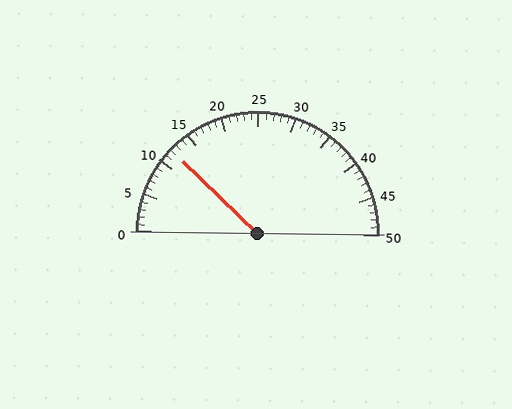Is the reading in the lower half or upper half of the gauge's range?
The reading is in the lower half of the range (0 to 50).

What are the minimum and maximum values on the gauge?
The gauge ranges from 0 to 50.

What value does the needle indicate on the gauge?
The needle indicates approximately 12.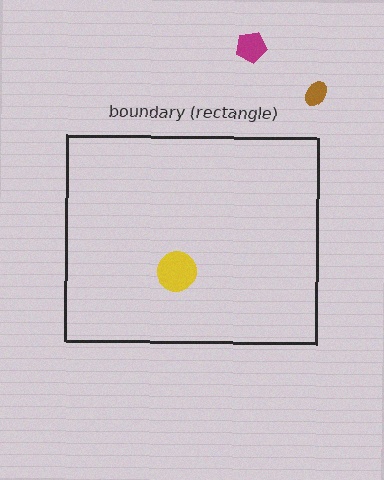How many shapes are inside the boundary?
1 inside, 2 outside.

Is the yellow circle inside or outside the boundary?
Inside.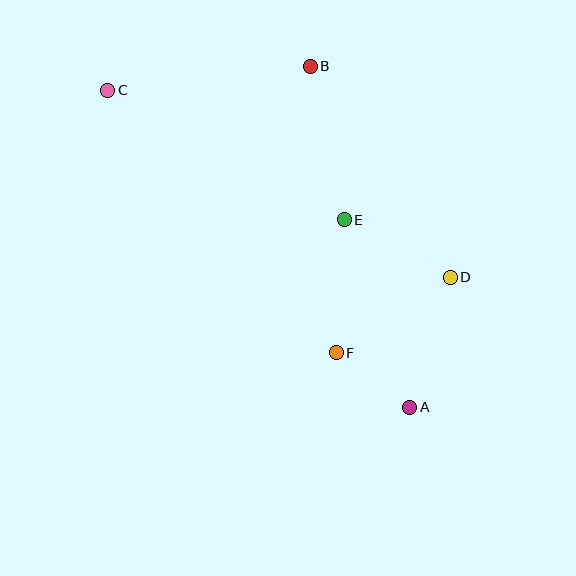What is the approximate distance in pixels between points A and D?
The distance between A and D is approximately 136 pixels.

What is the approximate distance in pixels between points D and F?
The distance between D and F is approximately 137 pixels.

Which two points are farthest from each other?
Points A and C are farthest from each other.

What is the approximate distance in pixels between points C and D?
The distance between C and D is approximately 390 pixels.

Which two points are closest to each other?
Points A and F are closest to each other.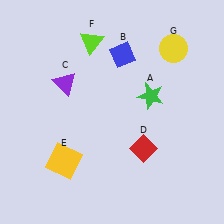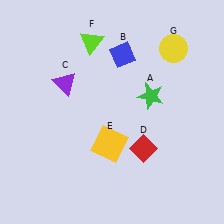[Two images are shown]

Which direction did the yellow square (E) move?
The yellow square (E) moved right.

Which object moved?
The yellow square (E) moved right.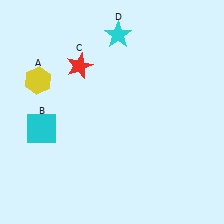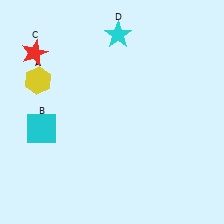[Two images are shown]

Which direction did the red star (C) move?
The red star (C) moved left.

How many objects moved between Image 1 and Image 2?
1 object moved between the two images.